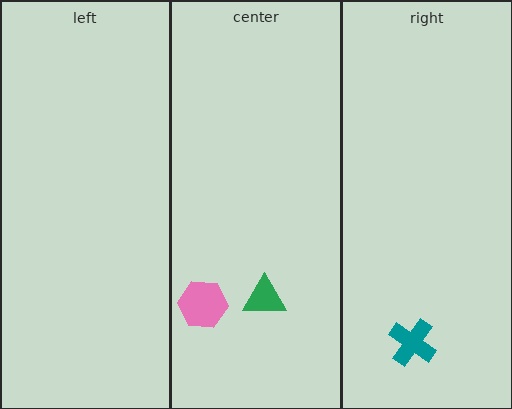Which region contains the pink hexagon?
The center region.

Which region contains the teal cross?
The right region.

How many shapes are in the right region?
1.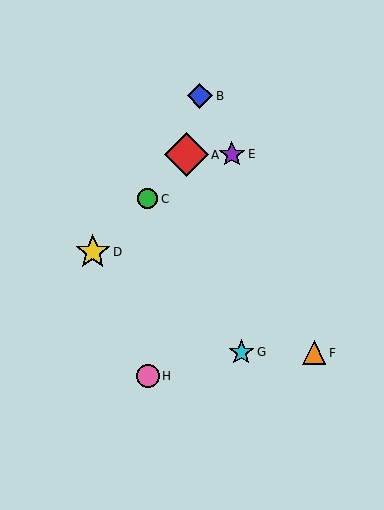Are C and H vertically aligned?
Yes, both are at x≈148.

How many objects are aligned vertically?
2 objects (C, H) are aligned vertically.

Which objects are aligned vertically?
Objects C, H are aligned vertically.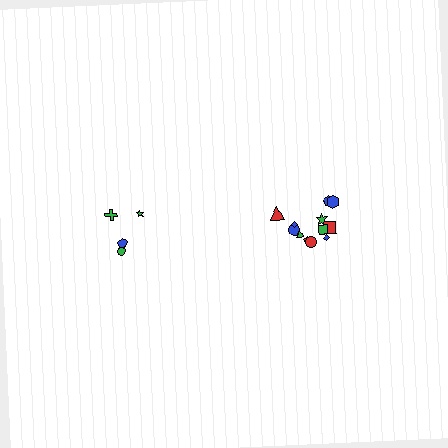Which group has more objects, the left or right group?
The right group.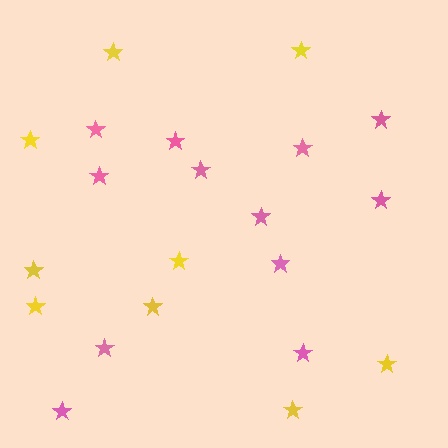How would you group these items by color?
There are 2 groups: one group of yellow stars (9) and one group of pink stars (12).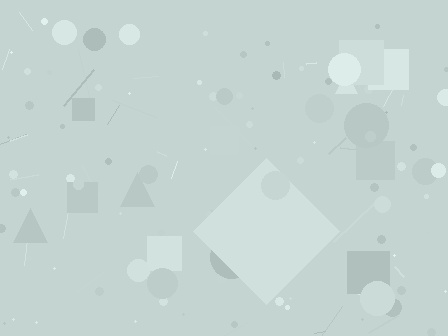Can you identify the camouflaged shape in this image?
The camouflaged shape is a diamond.